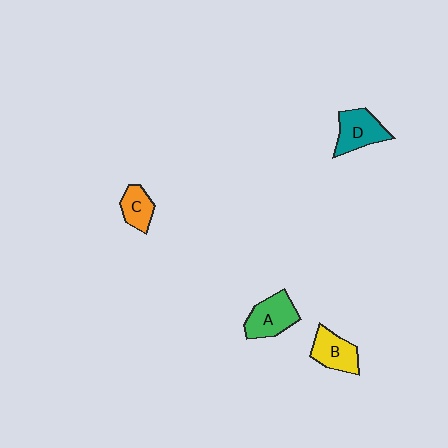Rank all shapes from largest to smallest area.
From largest to smallest: A (green), D (teal), B (yellow), C (orange).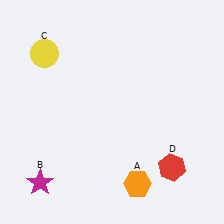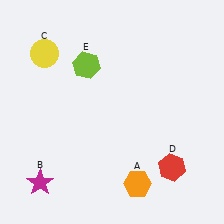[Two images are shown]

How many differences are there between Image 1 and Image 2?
There is 1 difference between the two images.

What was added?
A lime hexagon (E) was added in Image 2.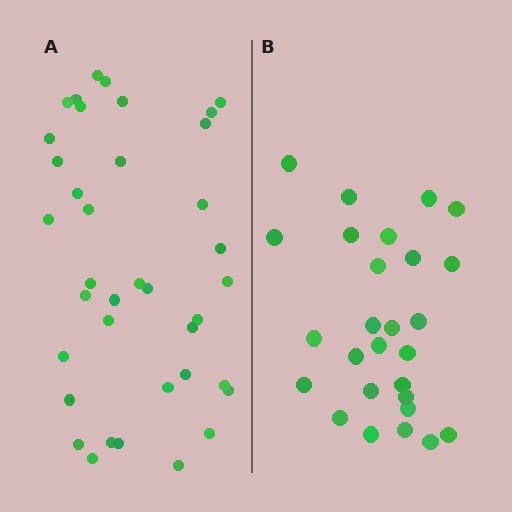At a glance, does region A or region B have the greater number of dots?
Region A (the left region) has more dots.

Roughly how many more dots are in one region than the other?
Region A has roughly 12 or so more dots than region B.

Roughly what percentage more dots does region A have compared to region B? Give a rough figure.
About 40% more.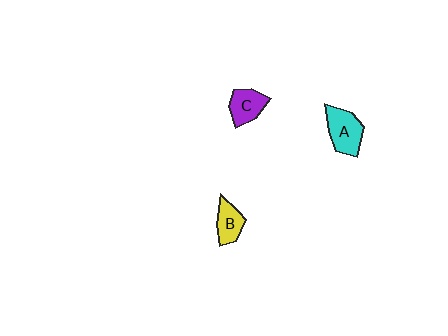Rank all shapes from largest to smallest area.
From largest to smallest: A (cyan), C (purple), B (yellow).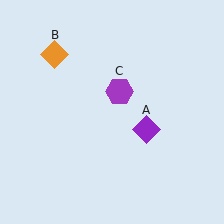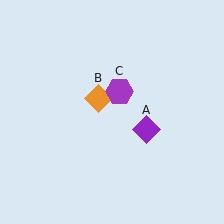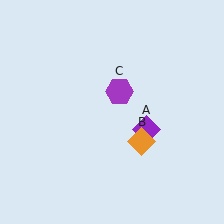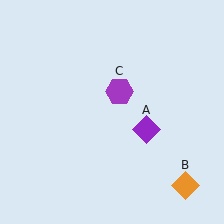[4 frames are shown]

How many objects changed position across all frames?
1 object changed position: orange diamond (object B).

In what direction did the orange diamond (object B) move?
The orange diamond (object B) moved down and to the right.